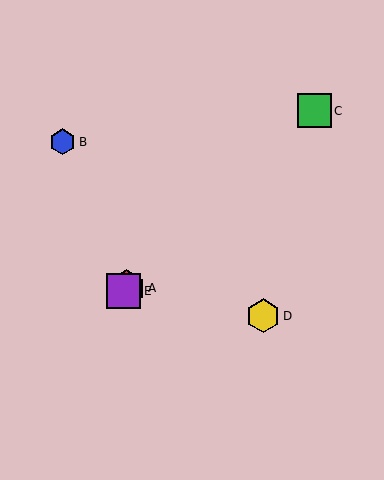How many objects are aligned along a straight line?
3 objects (A, C, E) are aligned along a straight line.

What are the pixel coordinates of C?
Object C is at (314, 111).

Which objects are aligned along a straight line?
Objects A, C, E are aligned along a straight line.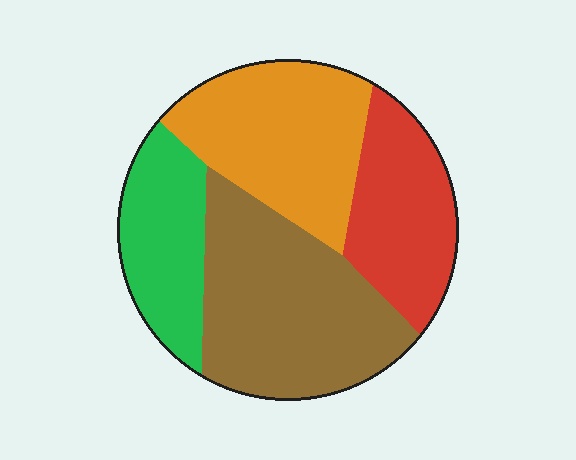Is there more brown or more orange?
Brown.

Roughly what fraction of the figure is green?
Green takes up about one sixth (1/6) of the figure.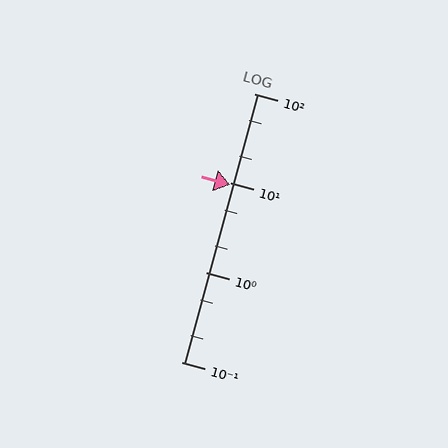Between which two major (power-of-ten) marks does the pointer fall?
The pointer is between 1 and 10.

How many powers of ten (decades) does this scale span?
The scale spans 3 decades, from 0.1 to 100.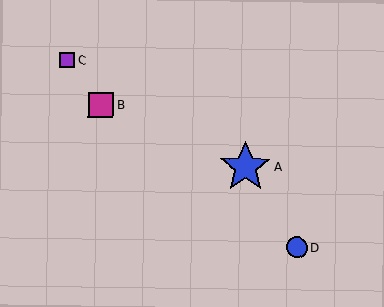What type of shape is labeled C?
Shape C is a purple square.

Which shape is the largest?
The blue star (labeled A) is the largest.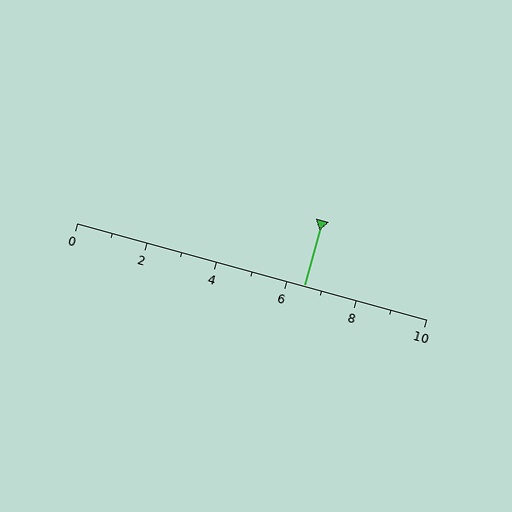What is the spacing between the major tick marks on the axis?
The major ticks are spaced 2 apart.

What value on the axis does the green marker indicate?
The marker indicates approximately 6.5.